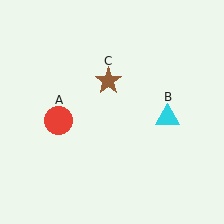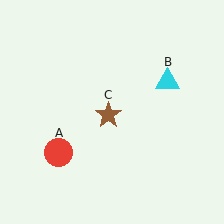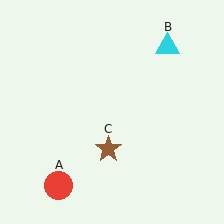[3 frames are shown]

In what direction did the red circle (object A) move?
The red circle (object A) moved down.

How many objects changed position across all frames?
3 objects changed position: red circle (object A), cyan triangle (object B), brown star (object C).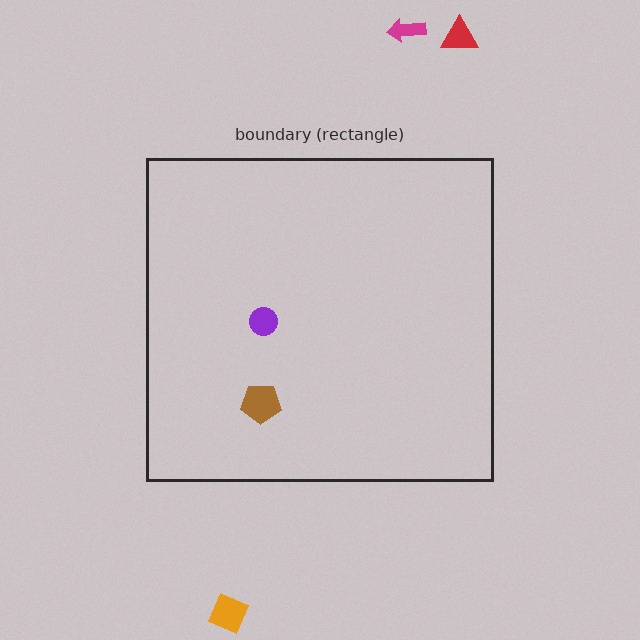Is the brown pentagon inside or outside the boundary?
Inside.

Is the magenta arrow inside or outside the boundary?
Outside.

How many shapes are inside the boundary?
2 inside, 3 outside.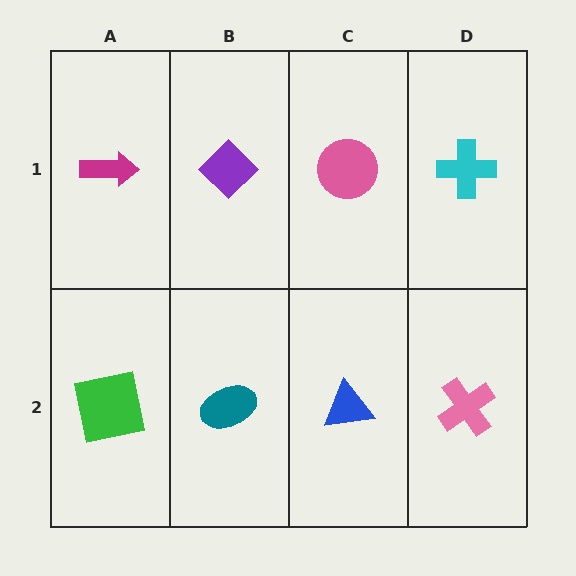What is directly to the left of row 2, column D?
A blue triangle.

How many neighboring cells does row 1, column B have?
3.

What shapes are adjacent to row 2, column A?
A magenta arrow (row 1, column A), a teal ellipse (row 2, column B).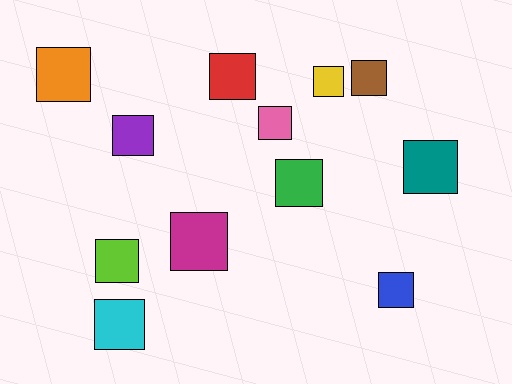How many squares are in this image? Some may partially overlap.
There are 12 squares.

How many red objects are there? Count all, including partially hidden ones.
There is 1 red object.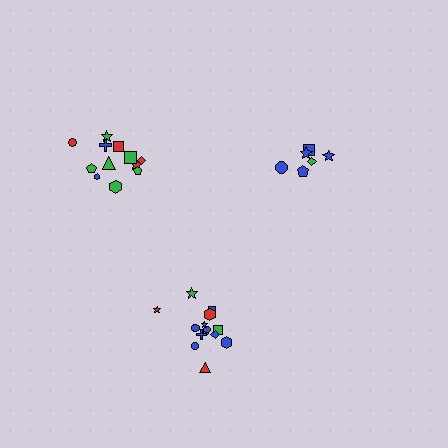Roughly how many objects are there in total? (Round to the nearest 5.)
Roughly 35 objects in total.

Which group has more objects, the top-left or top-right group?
The top-left group.